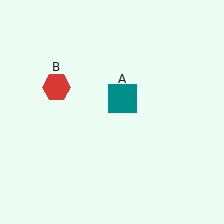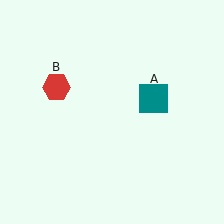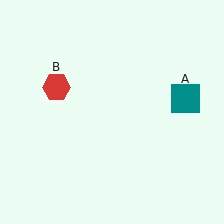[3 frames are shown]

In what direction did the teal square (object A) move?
The teal square (object A) moved right.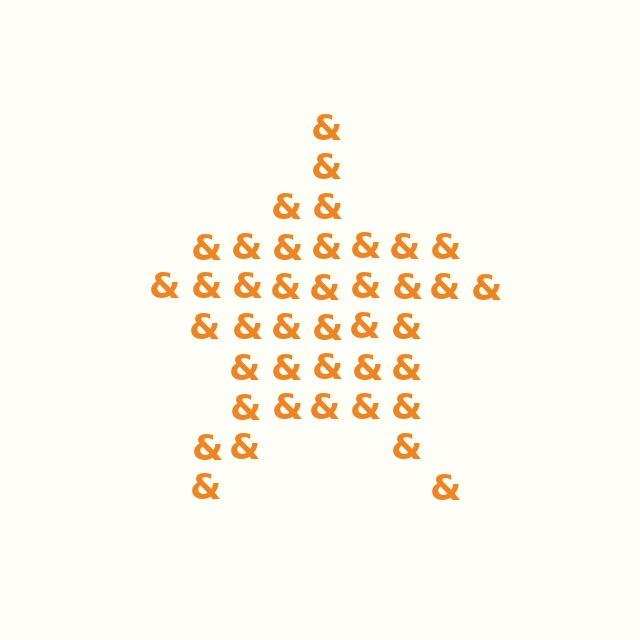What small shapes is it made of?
It is made of small ampersands.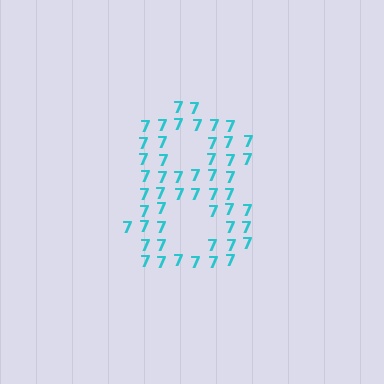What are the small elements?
The small elements are digit 7's.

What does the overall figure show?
The overall figure shows the digit 8.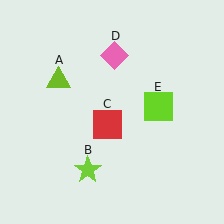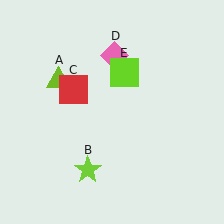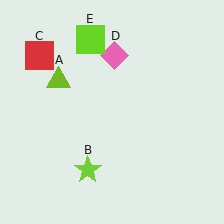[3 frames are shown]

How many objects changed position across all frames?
2 objects changed position: red square (object C), lime square (object E).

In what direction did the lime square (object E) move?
The lime square (object E) moved up and to the left.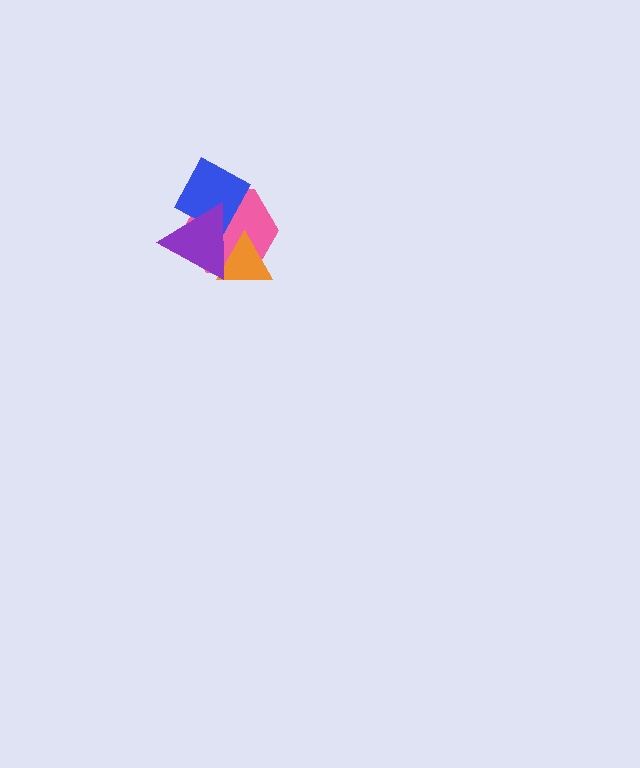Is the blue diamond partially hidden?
Yes, it is partially covered by another shape.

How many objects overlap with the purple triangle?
3 objects overlap with the purple triangle.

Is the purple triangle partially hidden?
No, no other shape covers it.